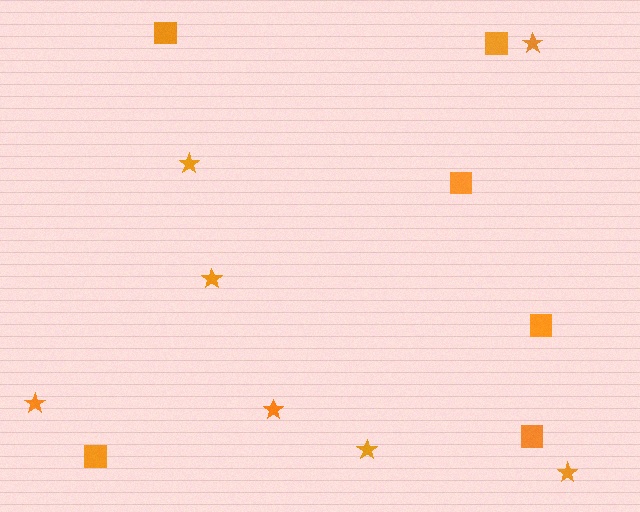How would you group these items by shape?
There are 2 groups: one group of squares (6) and one group of stars (7).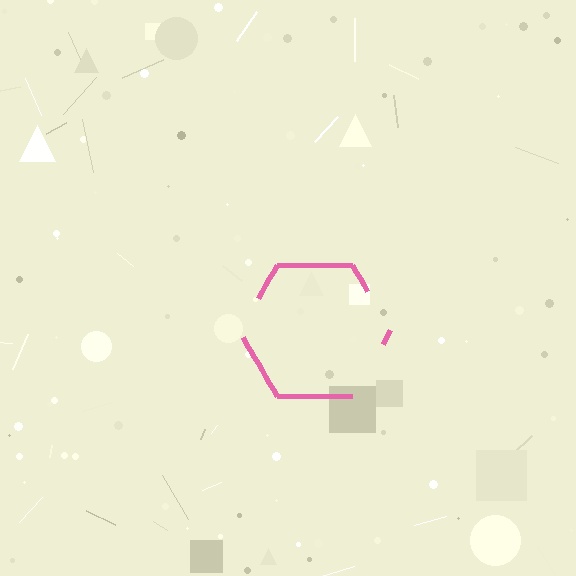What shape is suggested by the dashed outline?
The dashed outline suggests a hexagon.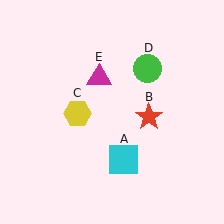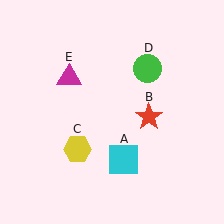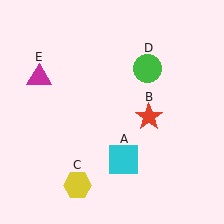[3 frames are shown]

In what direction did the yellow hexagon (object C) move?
The yellow hexagon (object C) moved down.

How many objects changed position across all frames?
2 objects changed position: yellow hexagon (object C), magenta triangle (object E).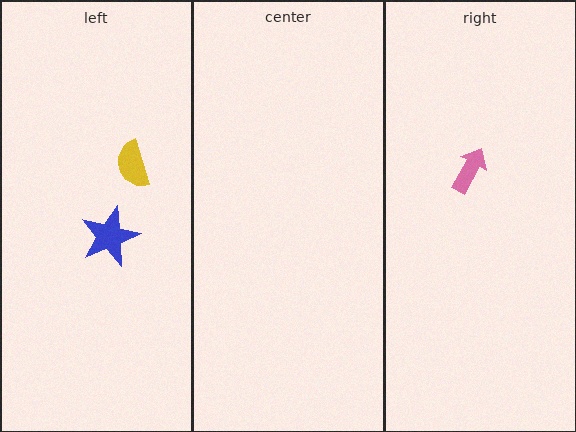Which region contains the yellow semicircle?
The left region.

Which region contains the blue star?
The left region.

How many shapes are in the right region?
1.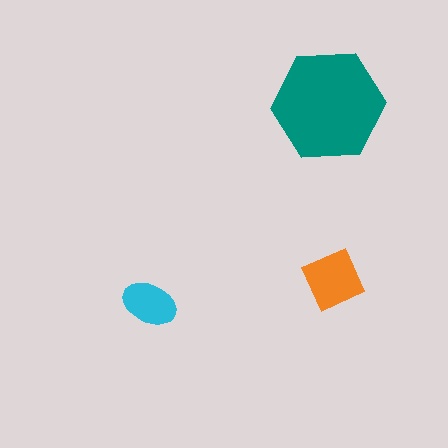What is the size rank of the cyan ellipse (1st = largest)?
3rd.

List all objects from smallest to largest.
The cyan ellipse, the orange diamond, the teal hexagon.